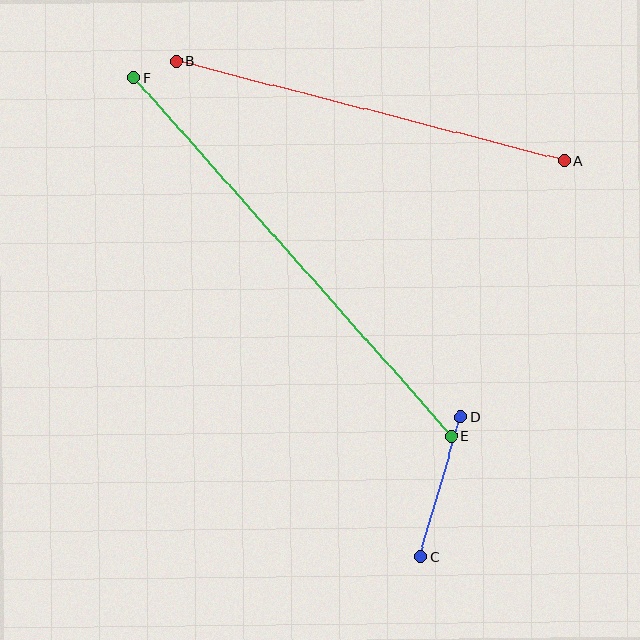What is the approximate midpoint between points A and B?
The midpoint is at approximately (370, 111) pixels.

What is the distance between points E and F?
The distance is approximately 479 pixels.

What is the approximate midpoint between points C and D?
The midpoint is at approximately (441, 487) pixels.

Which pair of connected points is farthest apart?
Points E and F are farthest apart.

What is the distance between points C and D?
The distance is approximately 145 pixels.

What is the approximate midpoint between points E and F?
The midpoint is at approximately (293, 257) pixels.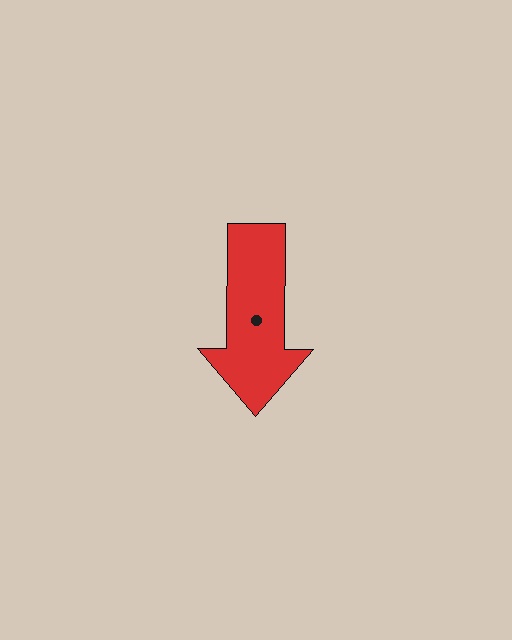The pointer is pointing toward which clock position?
Roughly 6 o'clock.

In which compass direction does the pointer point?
South.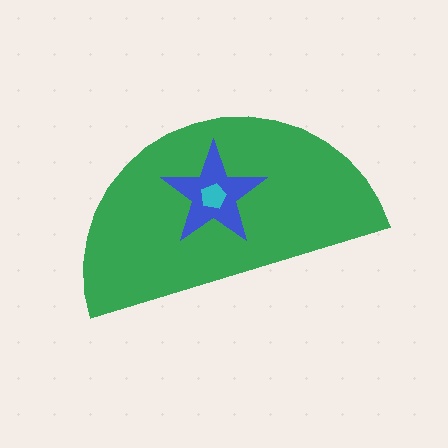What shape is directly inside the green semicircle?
The blue star.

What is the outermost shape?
The green semicircle.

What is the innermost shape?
The cyan pentagon.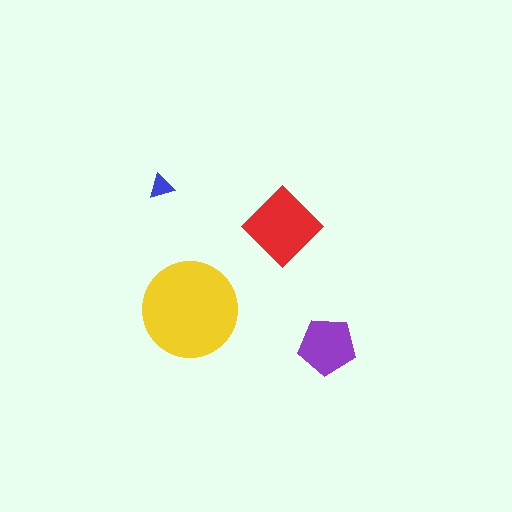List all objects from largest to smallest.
The yellow circle, the red diamond, the purple pentagon, the blue triangle.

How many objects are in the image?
There are 4 objects in the image.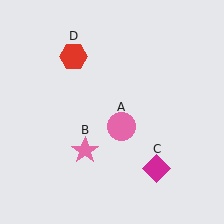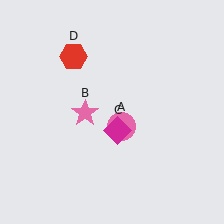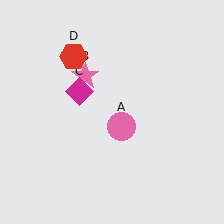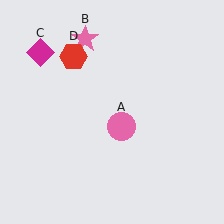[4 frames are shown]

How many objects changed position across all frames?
2 objects changed position: pink star (object B), magenta diamond (object C).